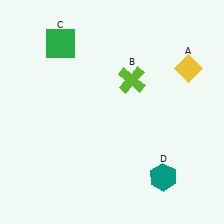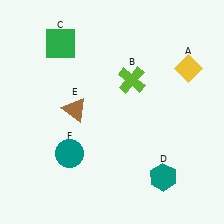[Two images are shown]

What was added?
A brown triangle (E), a teal circle (F) were added in Image 2.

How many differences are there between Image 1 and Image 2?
There are 2 differences between the two images.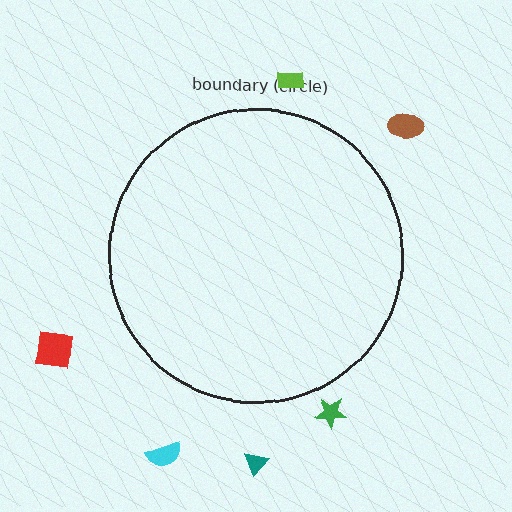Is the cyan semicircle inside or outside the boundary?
Outside.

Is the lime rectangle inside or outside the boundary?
Outside.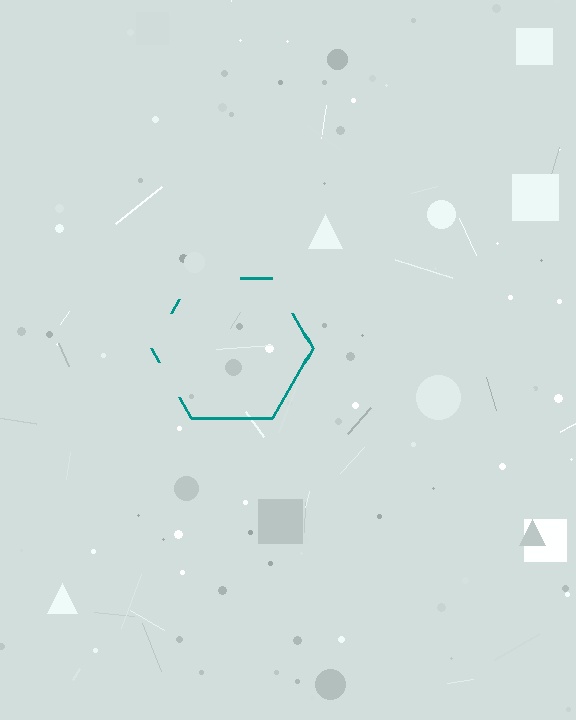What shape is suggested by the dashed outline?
The dashed outline suggests a hexagon.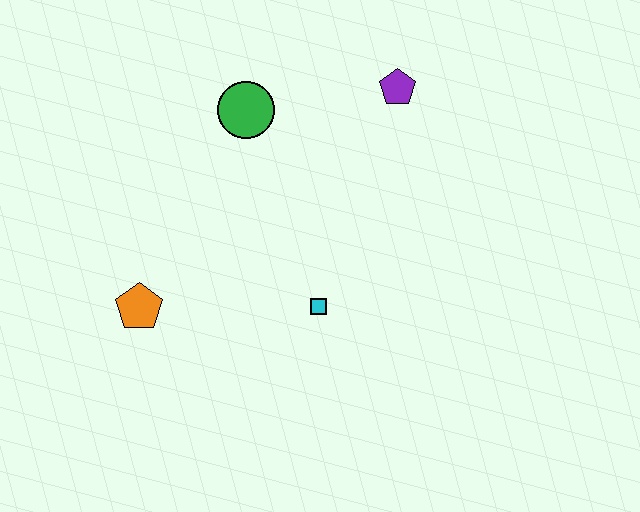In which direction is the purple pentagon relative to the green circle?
The purple pentagon is to the right of the green circle.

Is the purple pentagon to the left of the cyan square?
No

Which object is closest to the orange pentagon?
The cyan square is closest to the orange pentagon.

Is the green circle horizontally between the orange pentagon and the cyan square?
Yes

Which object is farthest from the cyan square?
The purple pentagon is farthest from the cyan square.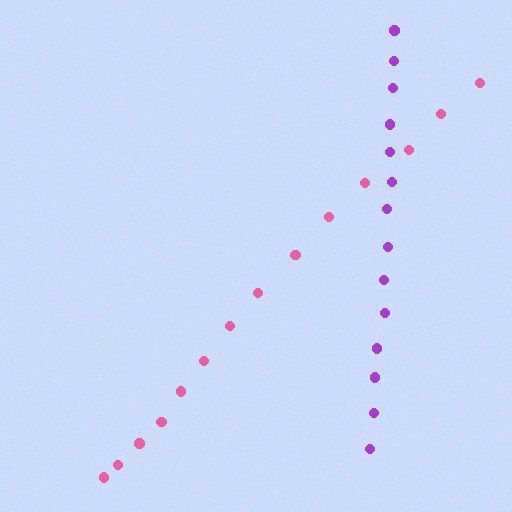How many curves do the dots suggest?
There are 2 distinct paths.